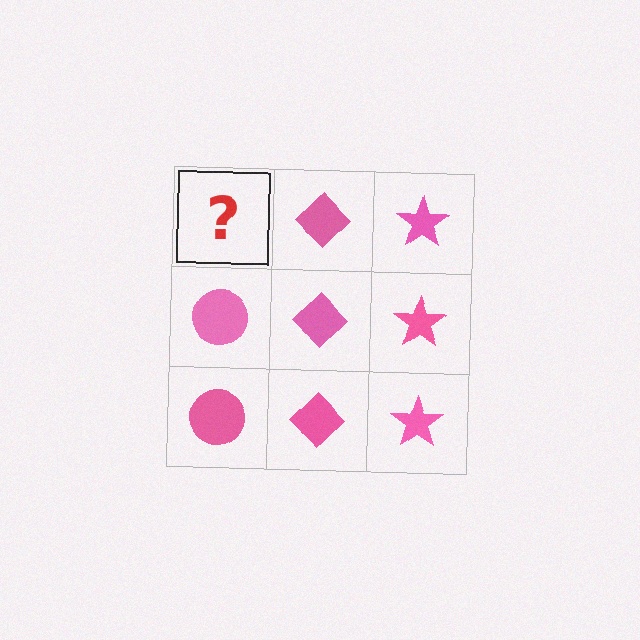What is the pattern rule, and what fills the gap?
The rule is that each column has a consistent shape. The gap should be filled with a pink circle.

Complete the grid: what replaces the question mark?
The question mark should be replaced with a pink circle.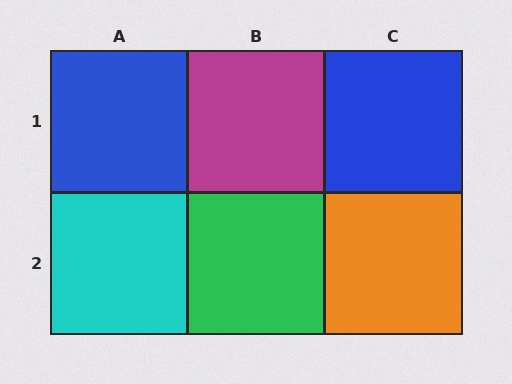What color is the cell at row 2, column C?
Orange.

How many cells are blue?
2 cells are blue.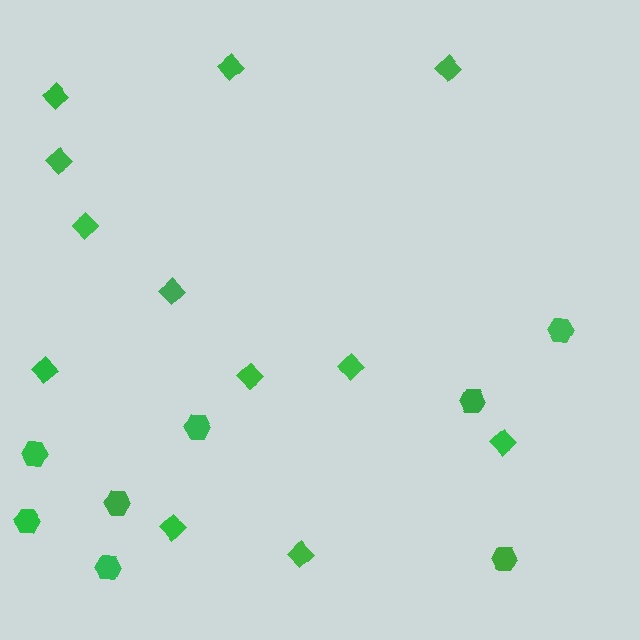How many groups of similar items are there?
There are 2 groups: one group of hexagons (8) and one group of diamonds (12).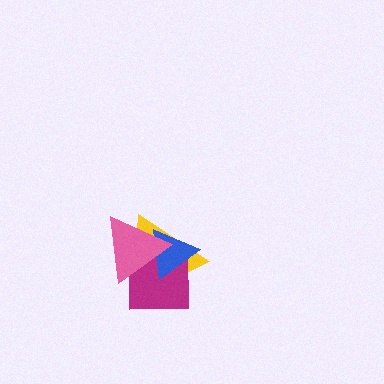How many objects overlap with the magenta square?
3 objects overlap with the magenta square.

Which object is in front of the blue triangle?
The pink triangle is in front of the blue triangle.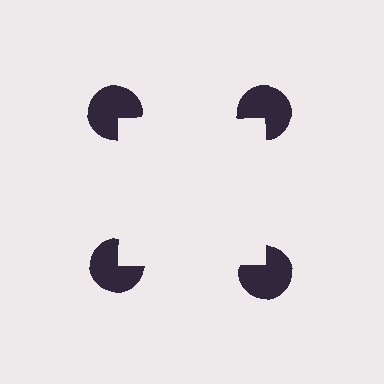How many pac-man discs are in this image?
There are 4 — one at each vertex of the illusory square.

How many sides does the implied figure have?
4 sides.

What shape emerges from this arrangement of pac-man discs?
An illusory square — its edges are inferred from the aligned wedge cuts in the pac-man discs, not physically drawn.